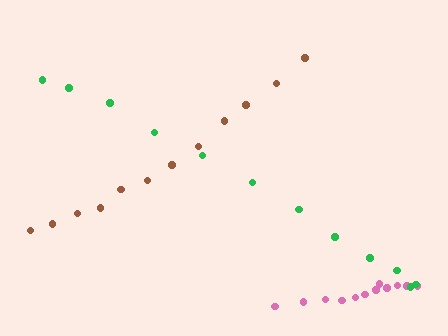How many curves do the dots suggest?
There are 3 distinct paths.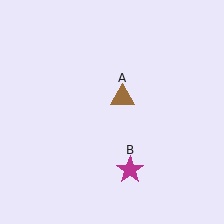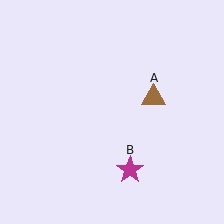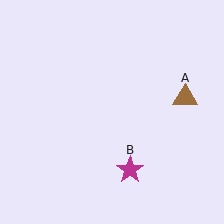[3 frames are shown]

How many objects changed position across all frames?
1 object changed position: brown triangle (object A).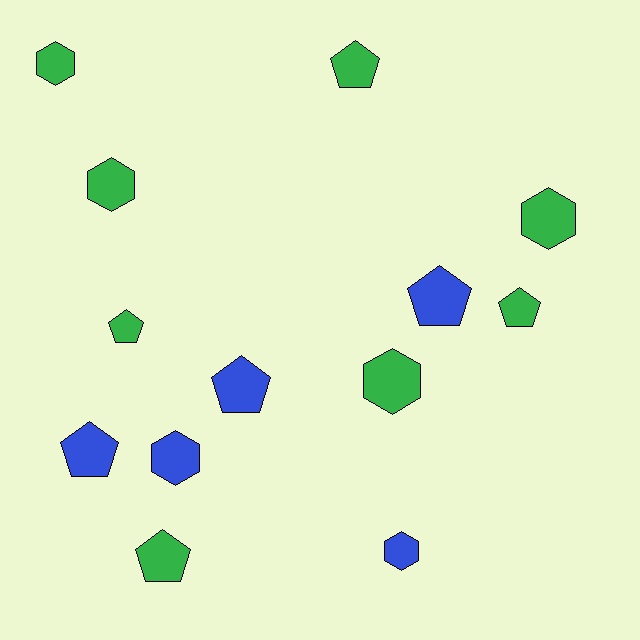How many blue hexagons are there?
There are 2 blue hexagons.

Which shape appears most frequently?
Pentagon, with 7 objects.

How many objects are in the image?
There are 13 objects.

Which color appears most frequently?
Green, with 8 objects.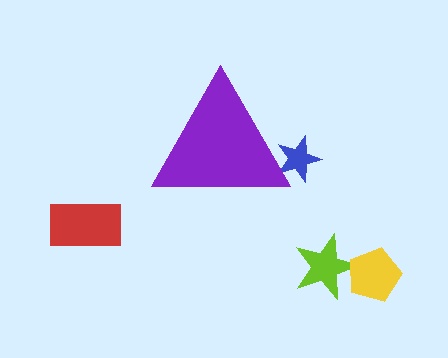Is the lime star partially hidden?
No, the lime star is fully visible.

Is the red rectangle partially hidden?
No, the red rectangle is fully visible.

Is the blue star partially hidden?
Yes, the blue star is partially hidden behind the purple triangle.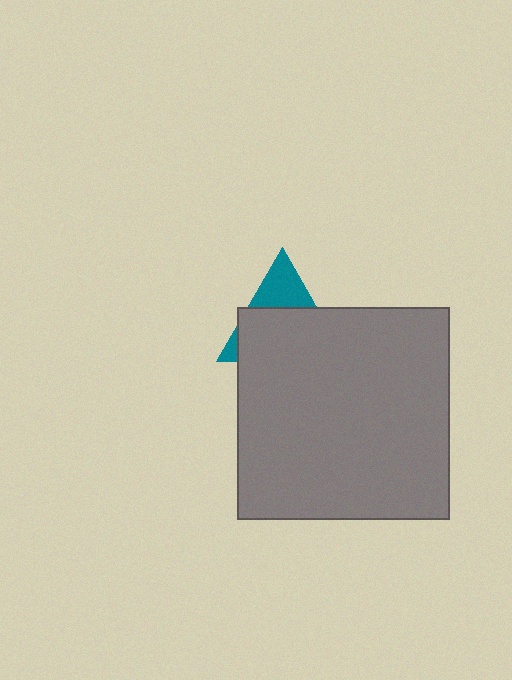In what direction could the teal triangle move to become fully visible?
The teal triangle could move up. That would shift it out from behind the gray square entirely.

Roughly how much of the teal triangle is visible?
A small part of it is visible (roughly 33%).